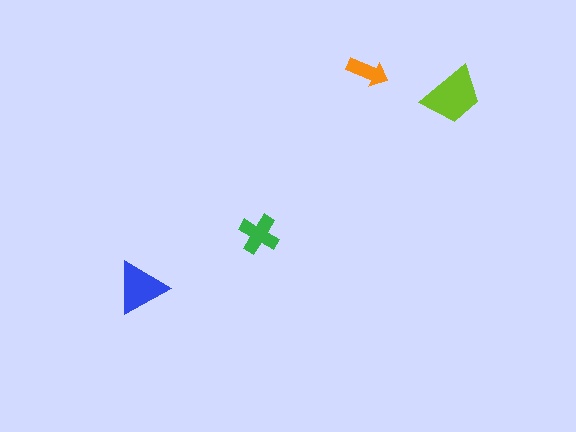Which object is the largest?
The lime trapezoid.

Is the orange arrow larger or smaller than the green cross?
Smaller.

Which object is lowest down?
The blue triangle is bottommost.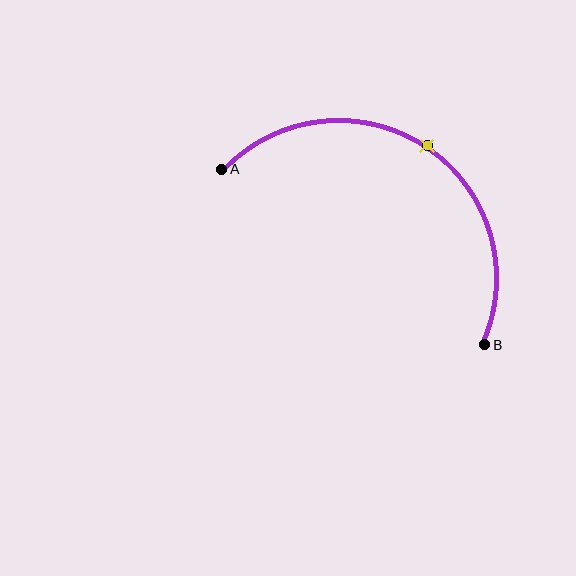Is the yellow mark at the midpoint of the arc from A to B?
Yes. The yellow mark lies on the arc at equal arc-length from both A and B — it is the arc midpoint.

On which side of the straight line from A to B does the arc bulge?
The arc bulges above and to the right of the straight line connecting A and B.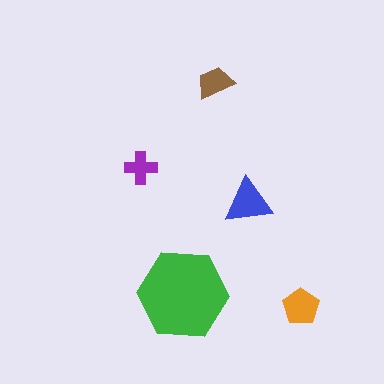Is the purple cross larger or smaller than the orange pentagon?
Smaller.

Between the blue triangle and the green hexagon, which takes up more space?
The green hexagon.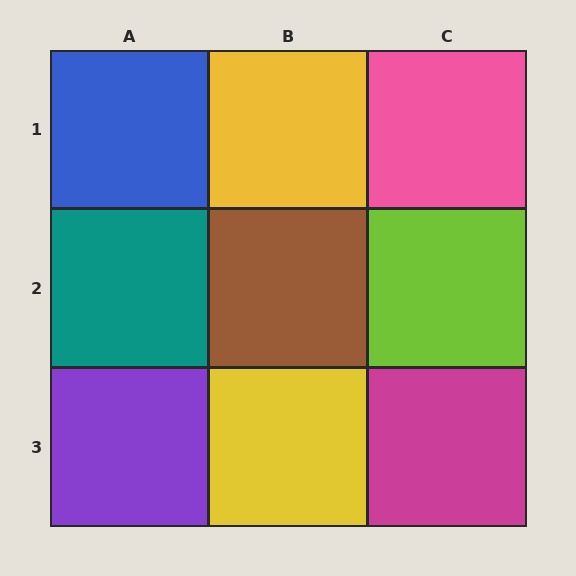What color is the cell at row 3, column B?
Yellow.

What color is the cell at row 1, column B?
Yellow.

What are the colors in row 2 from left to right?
Teal, brown, lime.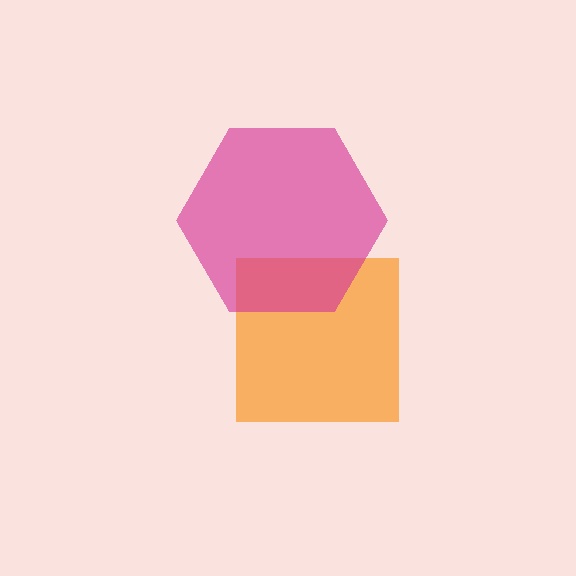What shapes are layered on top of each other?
The layered shapes are: an orange square, a magenta hexagon.